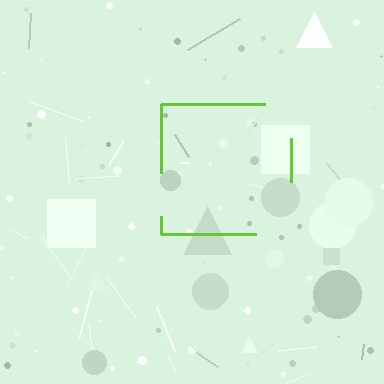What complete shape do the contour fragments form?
The contour fragments form a square.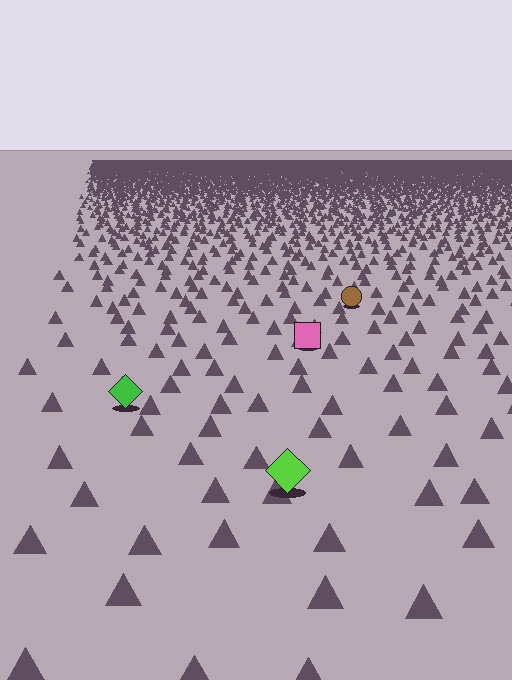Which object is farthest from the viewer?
The brown circle is farthest from the viewer. It appears smaller and the ground texture around it is denser.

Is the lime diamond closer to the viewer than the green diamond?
Yes. The lime diamond is closer — you can tell from the texture gradient: the ground texture is coarser near it.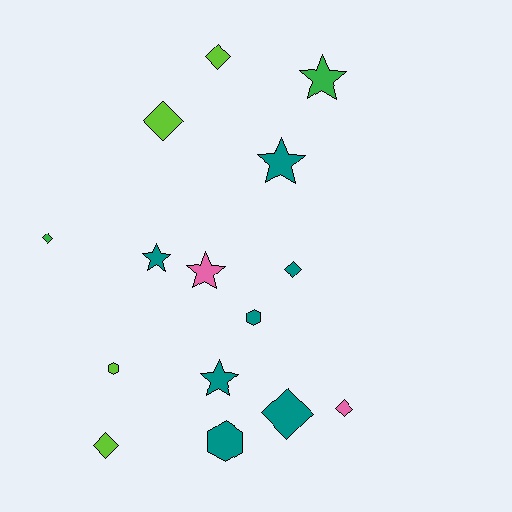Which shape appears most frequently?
Diamond, with 7 objects.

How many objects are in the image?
There are 15 objects.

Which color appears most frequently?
Teal, with 7 objects.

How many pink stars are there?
There is 1 pink star.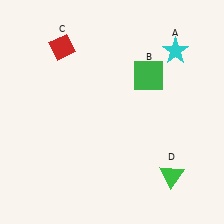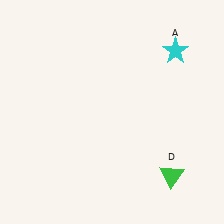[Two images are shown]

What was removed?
The red diamond (C), the green square (B) were removed in Image 2.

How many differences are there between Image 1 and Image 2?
There are 2 differences between the two images.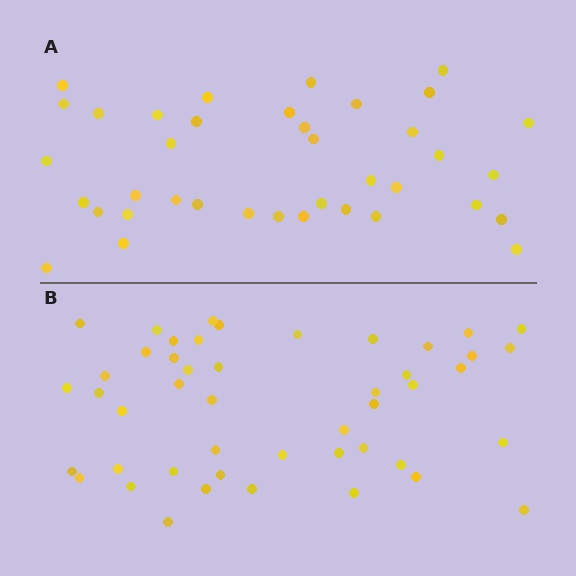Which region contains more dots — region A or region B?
Region B (the bottom region) has more dots.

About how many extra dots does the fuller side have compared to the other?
Region B has roughly 8 or so more dots than region A.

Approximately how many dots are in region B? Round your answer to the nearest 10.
About 50 dots. (The exact count is 47, which rounds to 50.)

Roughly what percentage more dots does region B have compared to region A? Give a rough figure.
About 25% more.